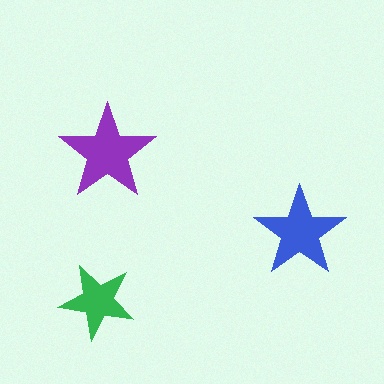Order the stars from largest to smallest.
the purple one, the blue one, the green one.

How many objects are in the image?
There are 3 objects in the image.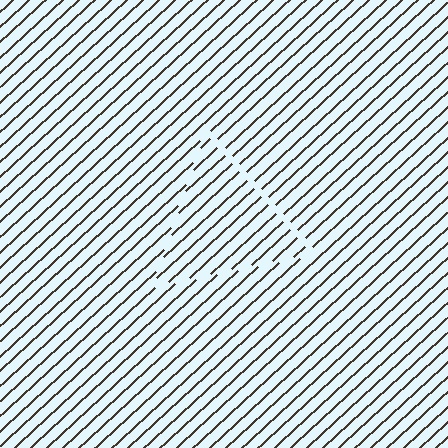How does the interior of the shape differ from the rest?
The interior of the shape contains the same grating, shifted by half a period — the contour is defined by the phase discontinuity where line-ends from the inner and outer gratings abut.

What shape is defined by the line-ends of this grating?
An illusory triangle. The interior of the shape contains the same grating, shifted by half a period — the contour is defined by the phase discontinuity where line-ends from the inner and outer gratings abut.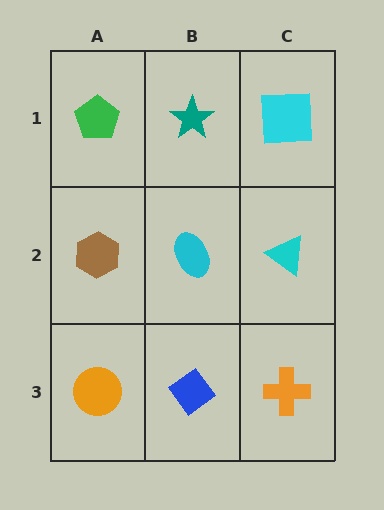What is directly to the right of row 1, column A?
A teal star.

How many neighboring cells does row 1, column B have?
3.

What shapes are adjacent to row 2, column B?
A teal star (row 1, column B), a blue diamond (row 3, column B), a brown hexagon (row 2, column A), a cyan triangle (row 2, column C).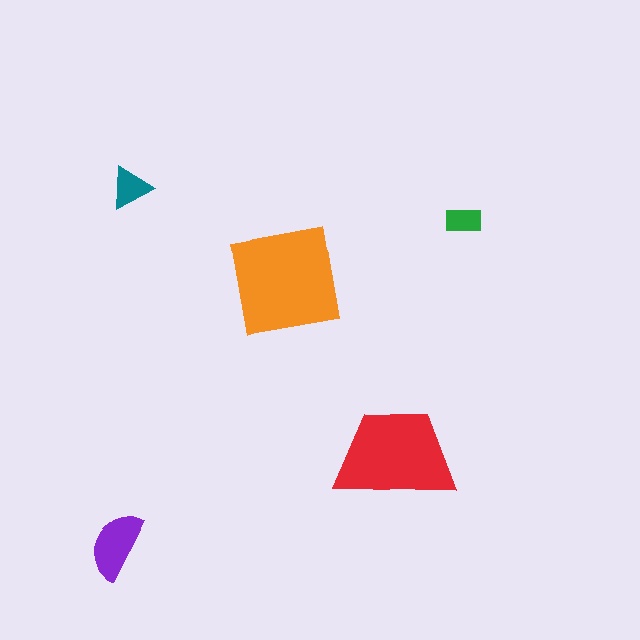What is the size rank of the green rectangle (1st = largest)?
5th.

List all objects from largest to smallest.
The orange square, the red trapezoid, the purple semicircle, the teal triangle, the green rectangle.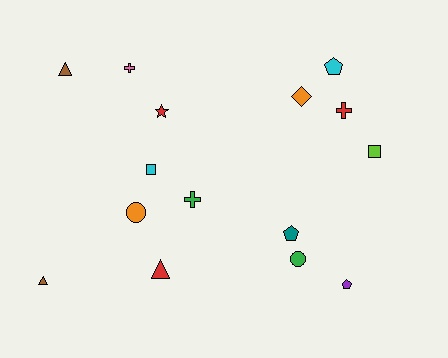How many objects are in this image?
There are 15 objects.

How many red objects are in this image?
There are 3 red objects.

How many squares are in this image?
There are 2 squares.